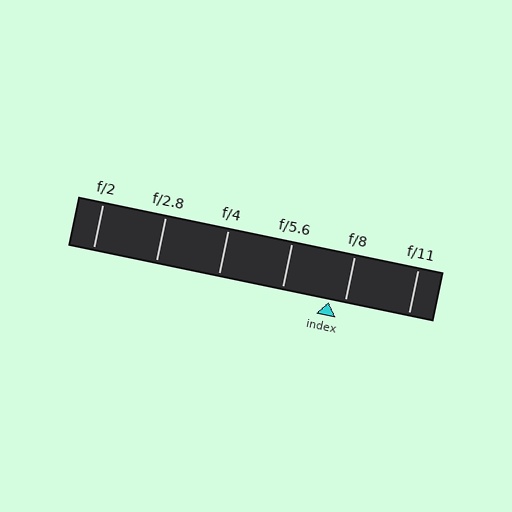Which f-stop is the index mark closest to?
The index mark is closest to f/8.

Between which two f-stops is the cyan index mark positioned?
The index mark is between f/5.6 and f/8.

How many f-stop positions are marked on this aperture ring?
There are 6 f-stop positions marked.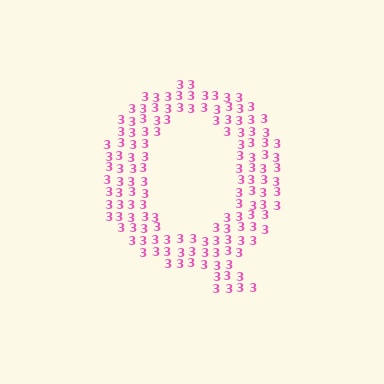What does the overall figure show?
The overall figure shows the letter Q.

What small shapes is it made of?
It is made of small digit 3's.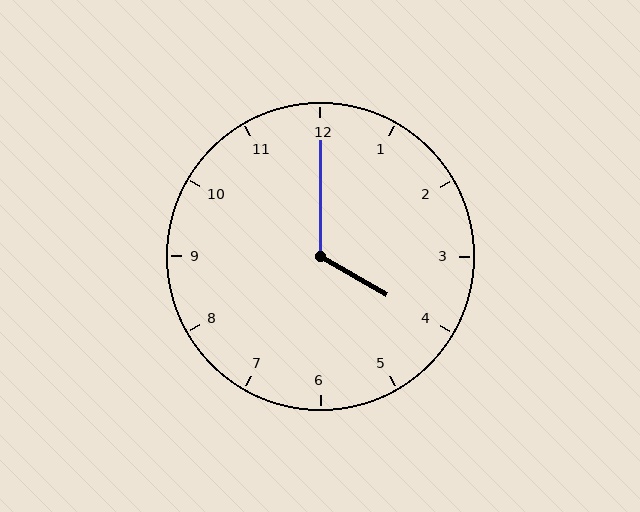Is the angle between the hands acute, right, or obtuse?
It is obtuse.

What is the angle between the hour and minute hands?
Approximately 120 degrees.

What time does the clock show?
4:00.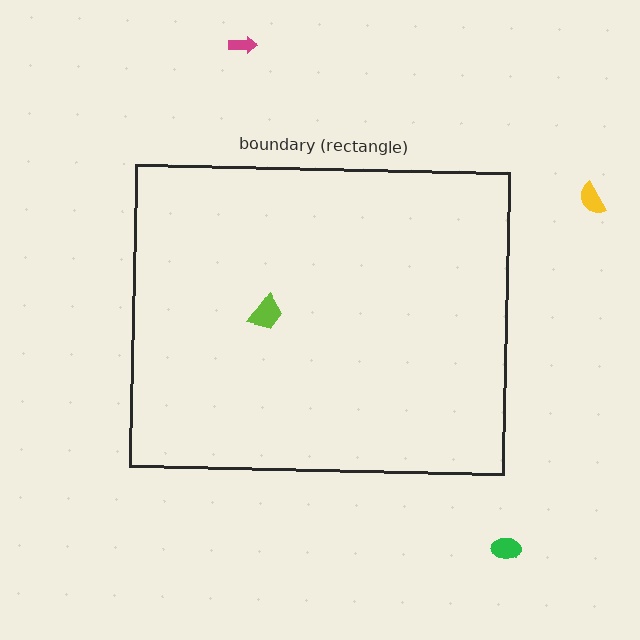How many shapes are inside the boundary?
1 inside, 3 outside.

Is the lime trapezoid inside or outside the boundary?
Inside.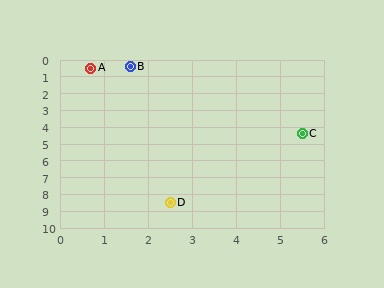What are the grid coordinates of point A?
Point A is at approximately (0.7, 0.5).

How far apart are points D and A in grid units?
Points D and A are about 8.2 grid units apart.